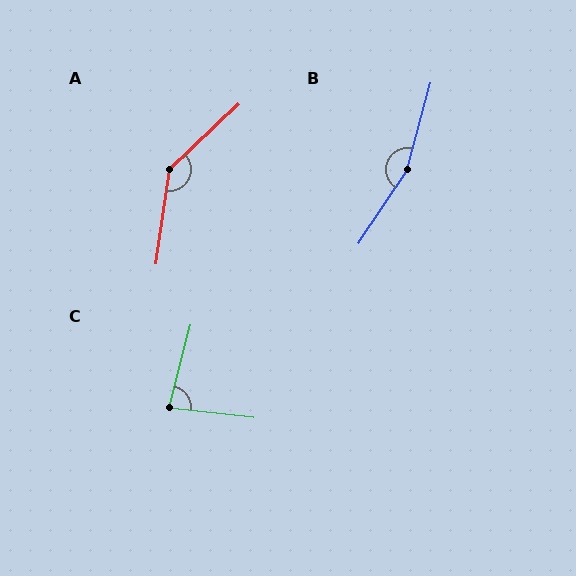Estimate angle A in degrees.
Approximately 141 degrees.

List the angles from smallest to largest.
C (82°), A (141°), B (161°).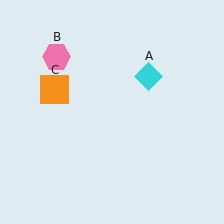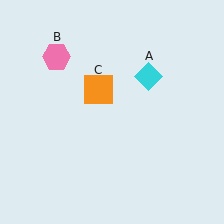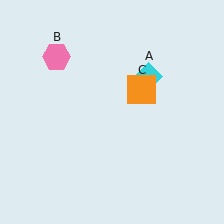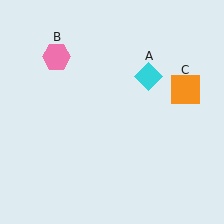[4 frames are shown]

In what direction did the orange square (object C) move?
The orange square (object C) moved right.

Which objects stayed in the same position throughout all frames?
Cyan diamond (object A) and pink hexagon (object B) remained stationary.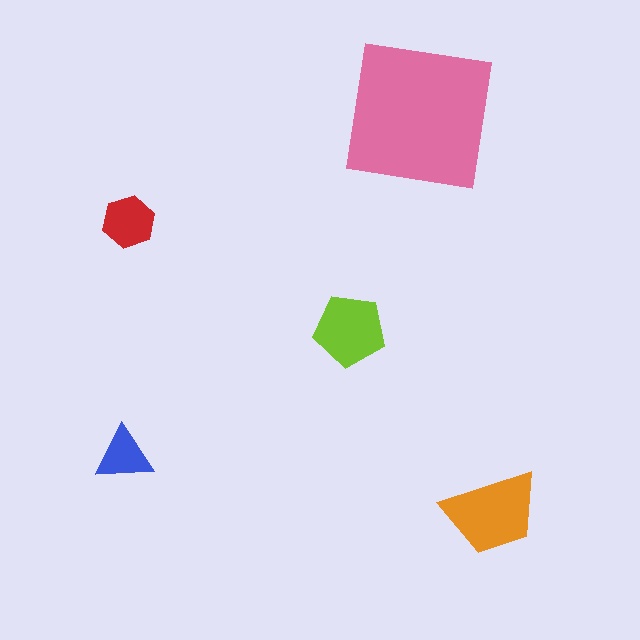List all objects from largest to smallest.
The pink square, the orange trapezoid, the lime pentagon, the red hexagon, the blue triangle.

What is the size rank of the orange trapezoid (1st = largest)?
2nd.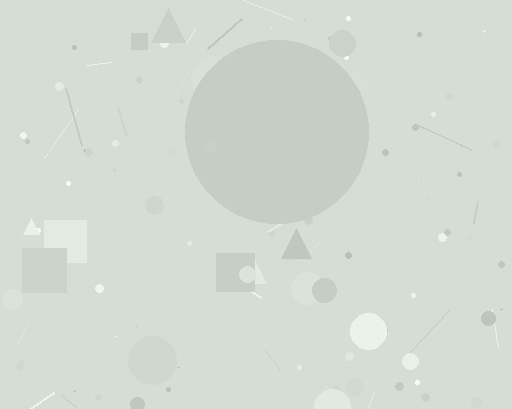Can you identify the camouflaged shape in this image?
The camouflaged shape is a circle.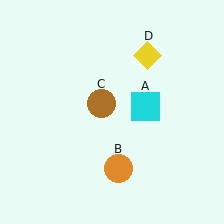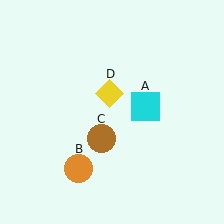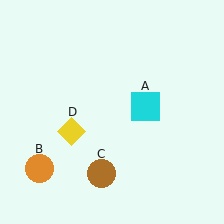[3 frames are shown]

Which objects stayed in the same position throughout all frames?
Cyan square (object A) remained stationary.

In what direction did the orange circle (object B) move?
The orange circle (object B) moved left.